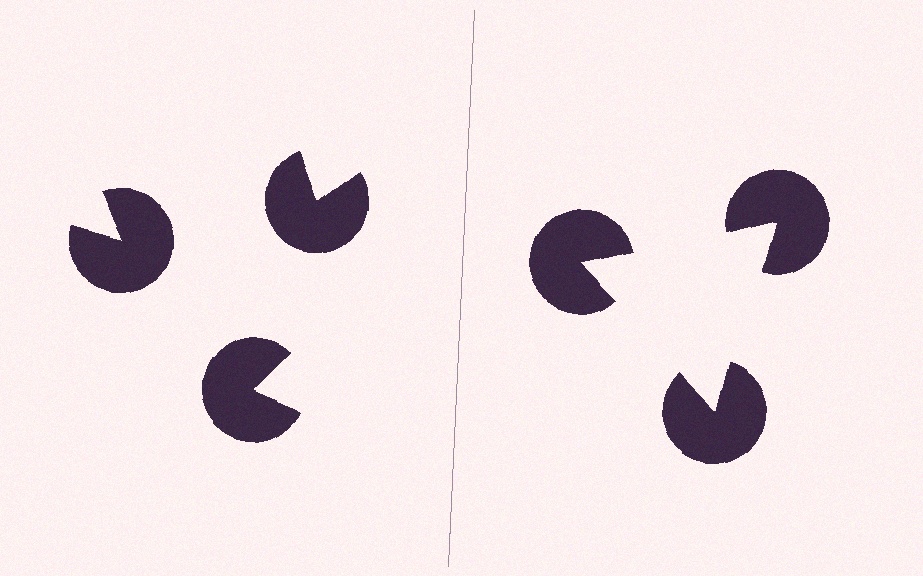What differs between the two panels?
The pac-man discs are positioned identically on both sides; only the wedge orientations differ. On the right they align to a triangle; on the left they are misaligned.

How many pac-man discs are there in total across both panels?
6 — 3 on each side.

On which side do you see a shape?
An illusory triangle appears on the right side. On the left side the wedge cuts are rotated, so no coherent shape forms.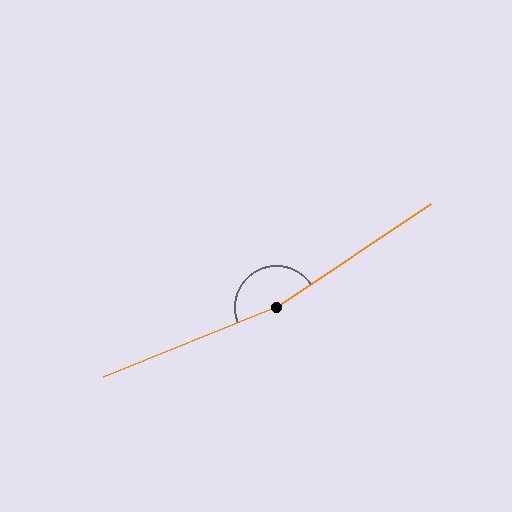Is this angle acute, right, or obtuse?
It is obtuse.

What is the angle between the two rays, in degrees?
Approximately 168 degrees.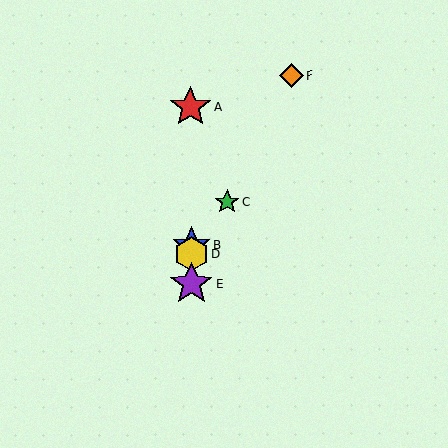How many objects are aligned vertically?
4 objects (A, B, D, E) are aligned vertically.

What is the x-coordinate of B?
Object B is at x≈191.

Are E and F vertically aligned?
No, E is at x≈192 and F is at x≈292.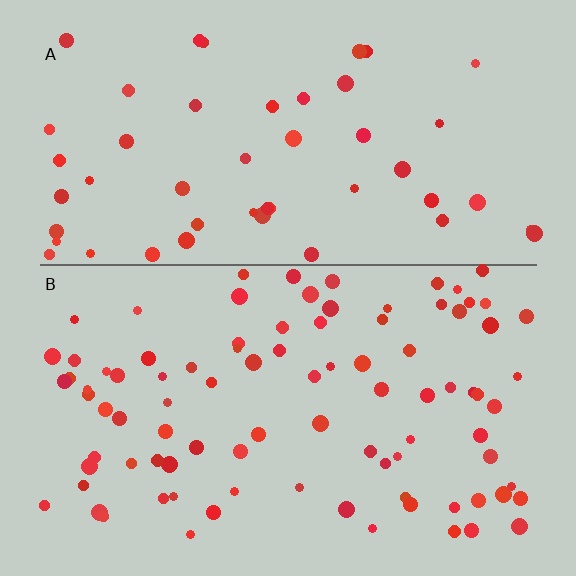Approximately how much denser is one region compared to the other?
Approximately 1.8× — region B over region A.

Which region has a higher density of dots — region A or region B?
B (the bottom).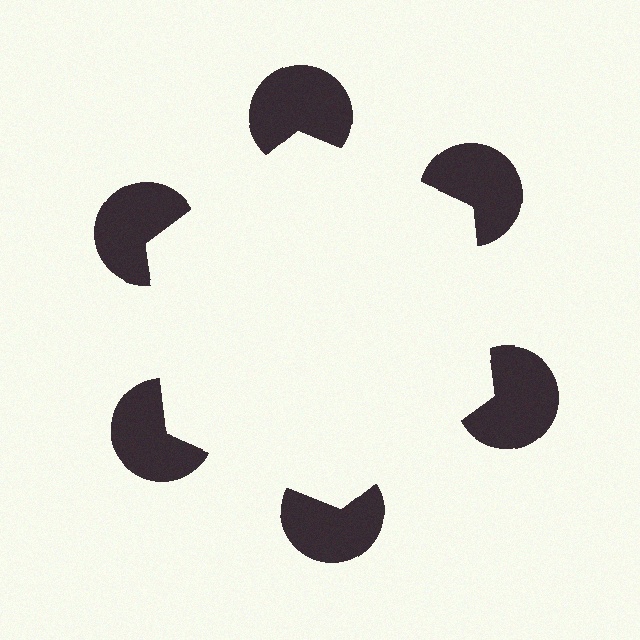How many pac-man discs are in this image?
There are 6 — one at each vertex of the illusory hexagon.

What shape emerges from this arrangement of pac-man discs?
An illusory hexagon — its edges are inferred from the aligned wedge cuts in the pac-man discs, not physically drawn.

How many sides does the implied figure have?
6 sides.